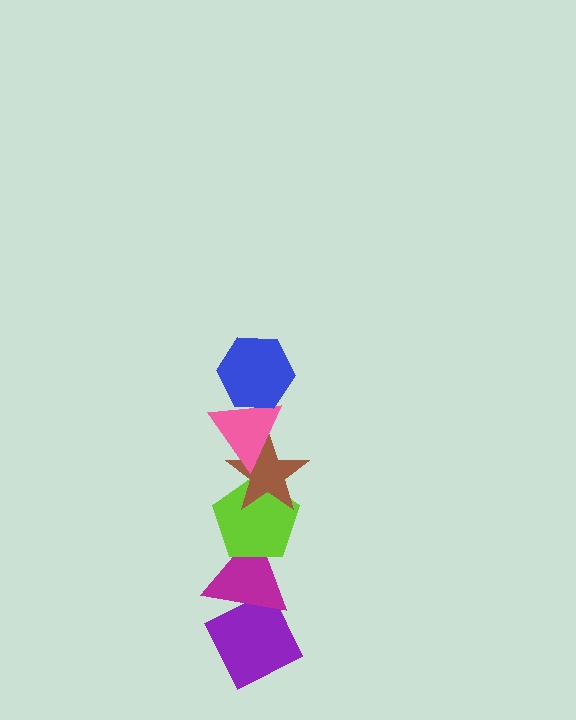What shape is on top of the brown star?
The pink triangle is on top of the brown star.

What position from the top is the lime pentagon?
The lime pentagon is 4th from the top.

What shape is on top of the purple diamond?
The magenta triangle is on top of the purple diamond.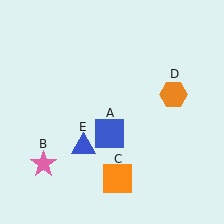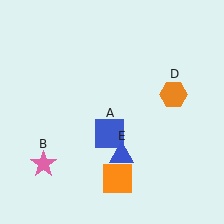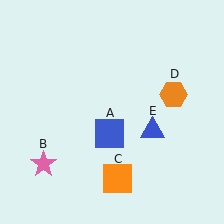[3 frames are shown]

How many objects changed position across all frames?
1 object changed position: blue triangle (object E).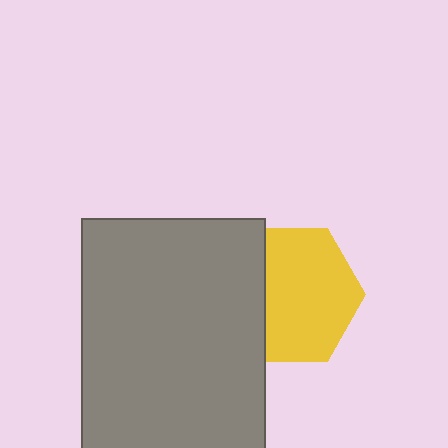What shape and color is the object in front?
The object in front is a gray rectangle.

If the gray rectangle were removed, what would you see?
You would see the complete yellow hexagon.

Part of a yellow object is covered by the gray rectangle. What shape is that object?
It is a hexagon.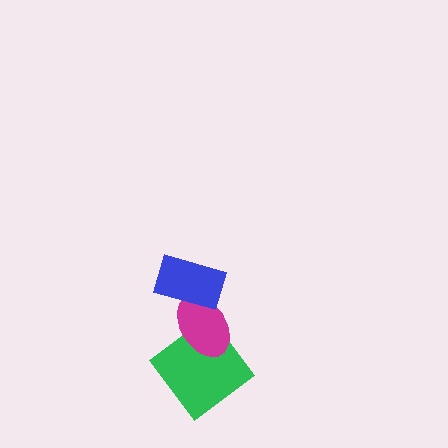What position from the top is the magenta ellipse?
The magenta ellipse is 2nd from the top.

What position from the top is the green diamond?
The green diamond is 3rd from the top.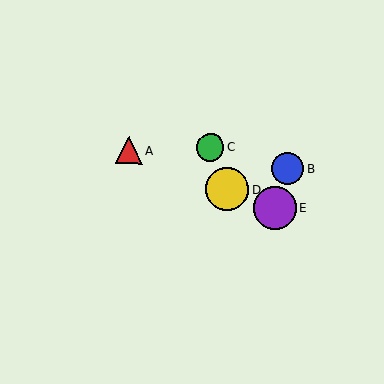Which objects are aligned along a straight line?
Objects A, D, E are aligned along a straight line.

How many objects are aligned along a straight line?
3 objects (A, D, E) are aligned along a straight line.